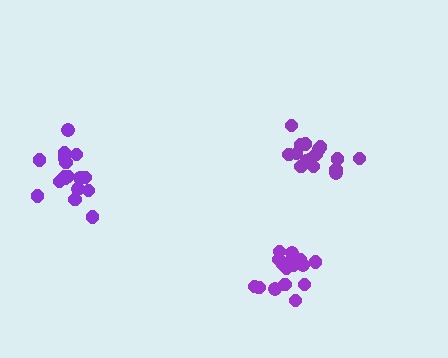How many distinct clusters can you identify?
There are 3 distinct clusters.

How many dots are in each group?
Group 1: 17 dots, Group 2: 17 dots, Group 3: 17 dots (51 total).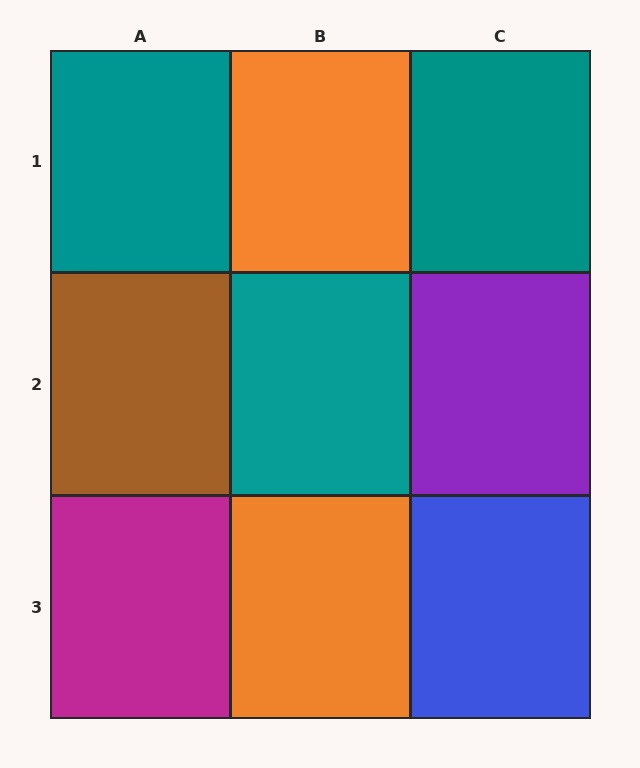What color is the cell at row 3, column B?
Orange.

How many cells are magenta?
1 cell is magenta.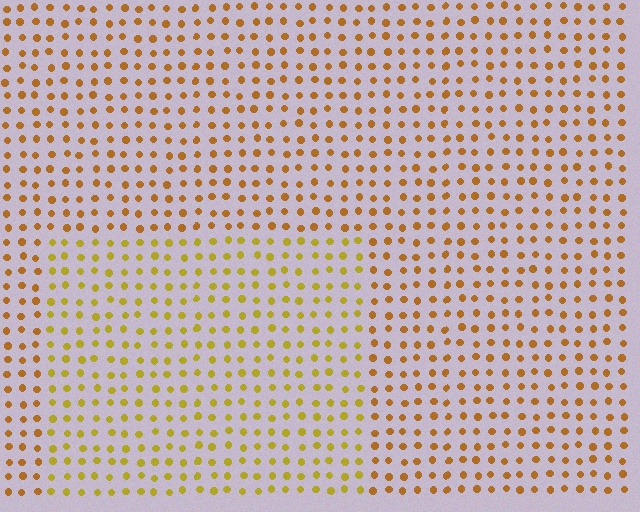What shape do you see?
I see a rectangle.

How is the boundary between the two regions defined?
The boundary is defined purely by a slight shift in hue (about 24 degrees). Spacing, size, and orientation are identical on both sides.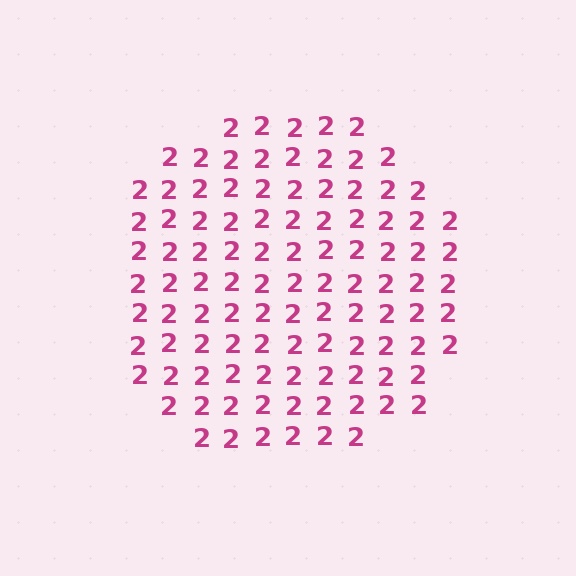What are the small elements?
The small elements are digit 2's.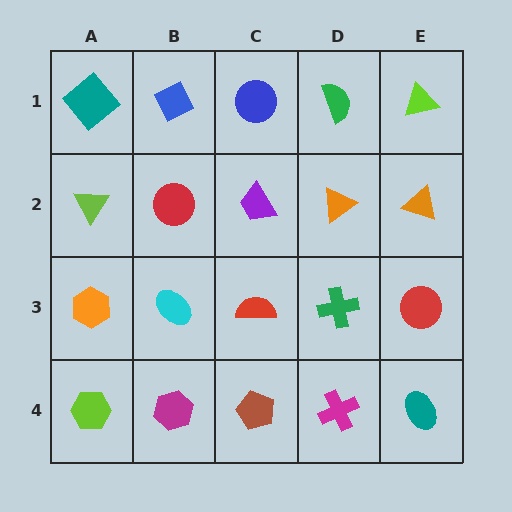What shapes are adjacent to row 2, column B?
A blue diamond (row 1, column B), a cyan ellipse (row 3, column B), a lime triangle (row 2, column A), a purple trapezoid (row 2, column C).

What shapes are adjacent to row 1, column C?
A purple trapezoid (row 2, column C), a blue diamond (row 1, column B), a green semicircle (row 1, column D).